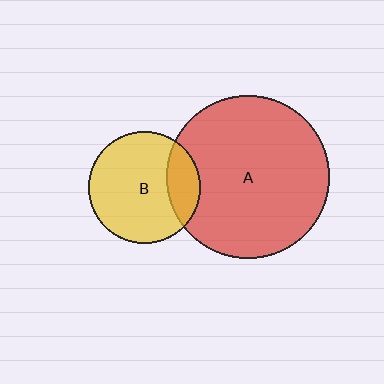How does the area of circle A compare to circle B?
Approximately 2.1 times.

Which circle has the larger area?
Circle A (red).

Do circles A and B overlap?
Yes.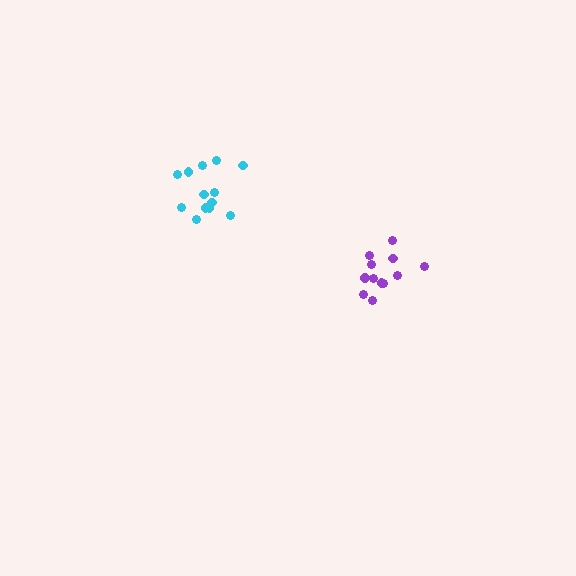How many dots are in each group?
Group 1: 12 dots, Group 2: 13 dots (25 total).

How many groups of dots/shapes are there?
There are 2 groups.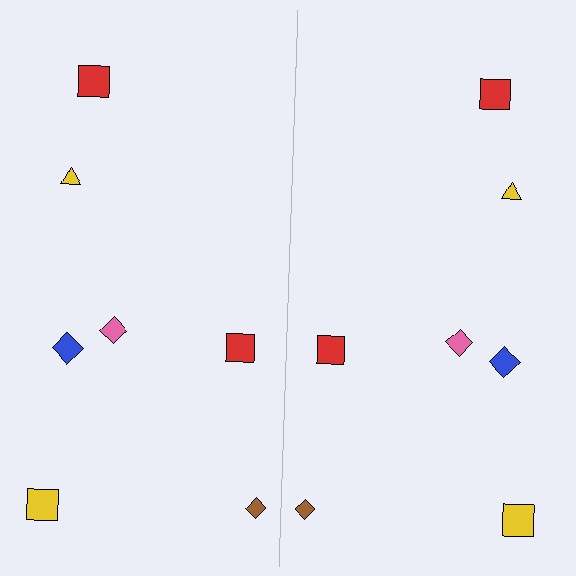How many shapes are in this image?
There are 14 shapes in this image.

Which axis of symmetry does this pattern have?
The pattern has a vertical axis of symmetry running through the center of the image.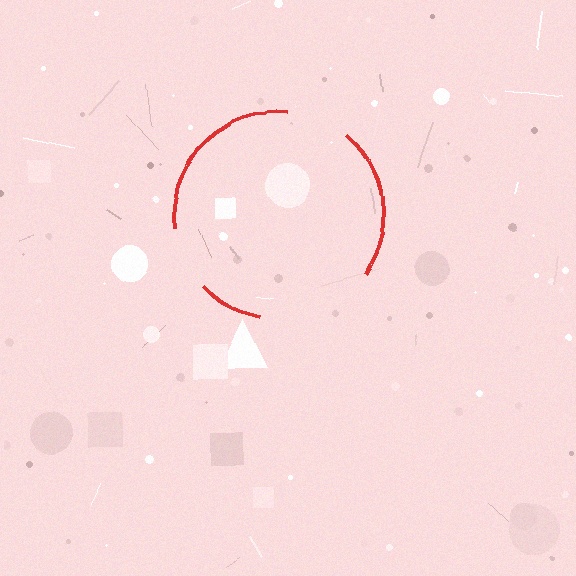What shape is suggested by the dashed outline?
The dashed outline suggests a circle.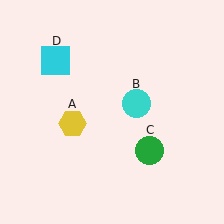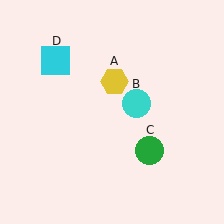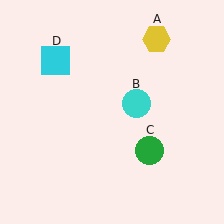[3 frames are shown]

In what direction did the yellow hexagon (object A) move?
The yellow hexagon (object A) moved up and to the right.